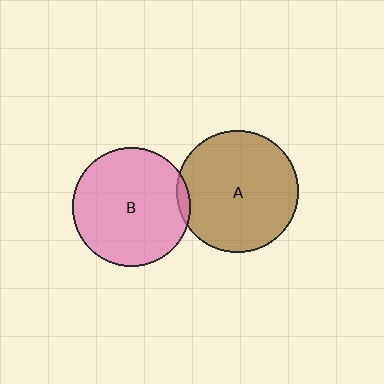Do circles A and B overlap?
Yes.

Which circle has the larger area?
Circle A (brown).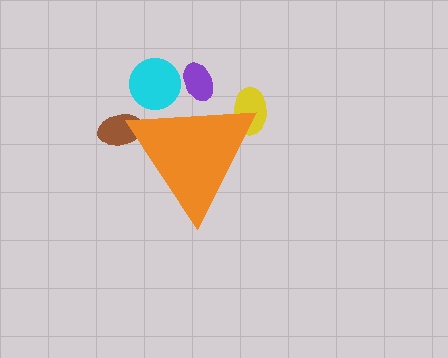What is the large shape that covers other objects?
An orange triangle.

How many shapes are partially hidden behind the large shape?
4 shapes are partially hidden.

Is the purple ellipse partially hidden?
Yes, the purple ellipse is partially hidden behind the orange triangle.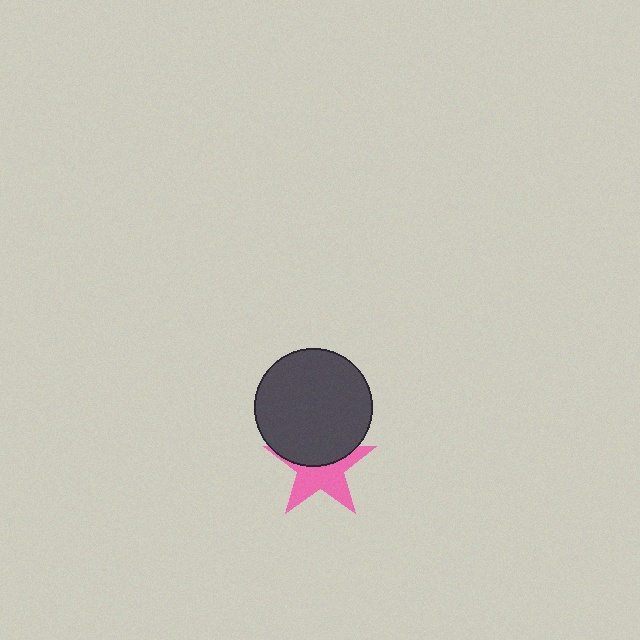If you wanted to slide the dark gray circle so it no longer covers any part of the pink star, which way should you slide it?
Slide it up — that is the most direct way to separate the two shapes.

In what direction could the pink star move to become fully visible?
The pink star could move down. That would shift it out from behind the dark gray circle entirely.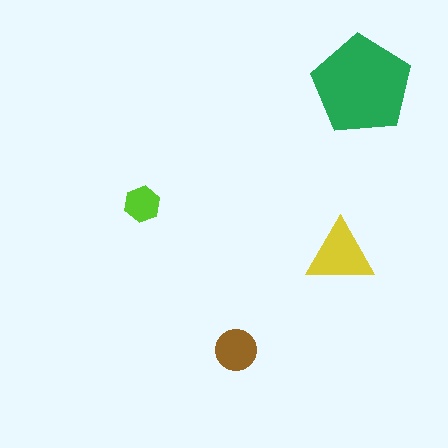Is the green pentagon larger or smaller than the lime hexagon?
Larger.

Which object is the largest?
The green pentagon.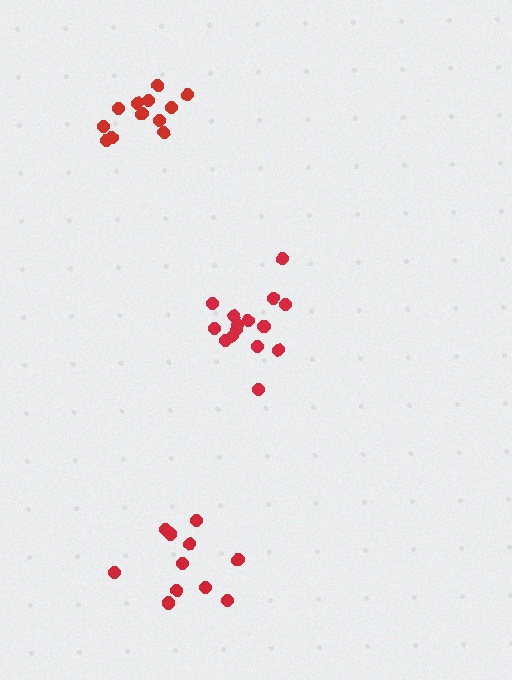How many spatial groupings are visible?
There are 3 spatial groupings.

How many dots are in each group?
Group 1: 15 dots, Group 2: 12 dots, Group 3: 11 dots (38 total).